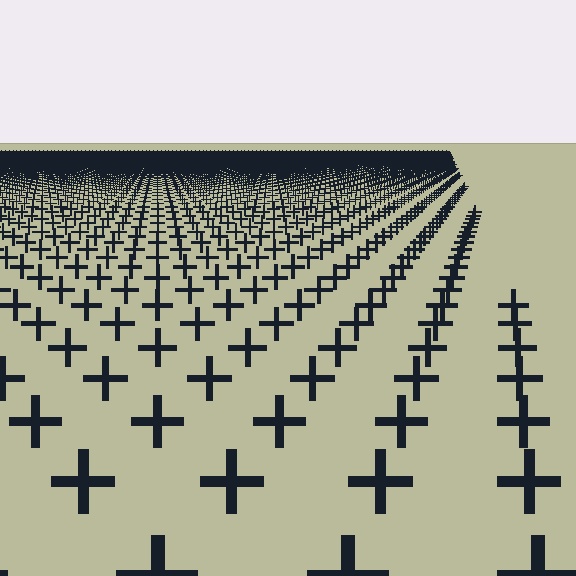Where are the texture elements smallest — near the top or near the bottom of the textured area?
Near the top.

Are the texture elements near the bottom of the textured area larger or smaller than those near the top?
Larger. Near the bottom, elements are closer to the viewer and appear at a bigger on-screen size.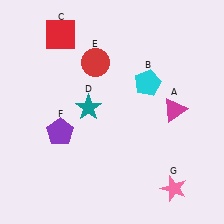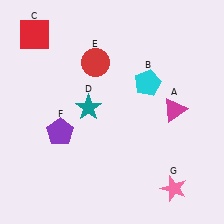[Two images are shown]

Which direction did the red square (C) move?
The red square (C) moved left.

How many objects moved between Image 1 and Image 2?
1 object moved between the two images.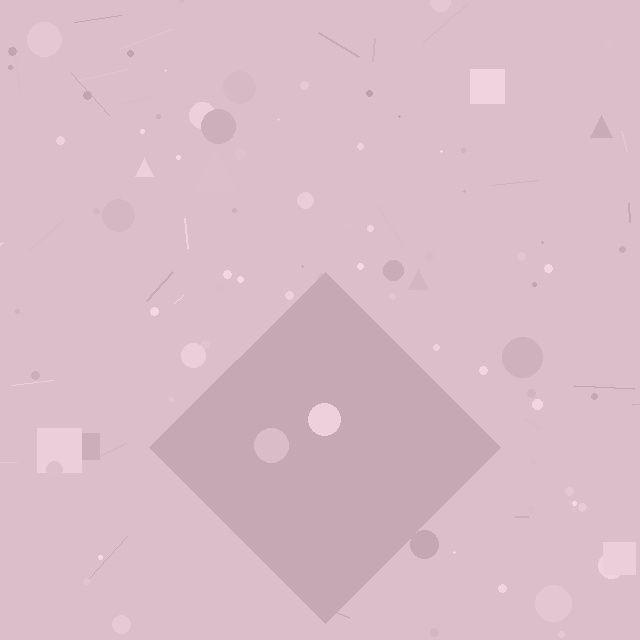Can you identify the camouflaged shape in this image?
The camouflaged shape is a diamond.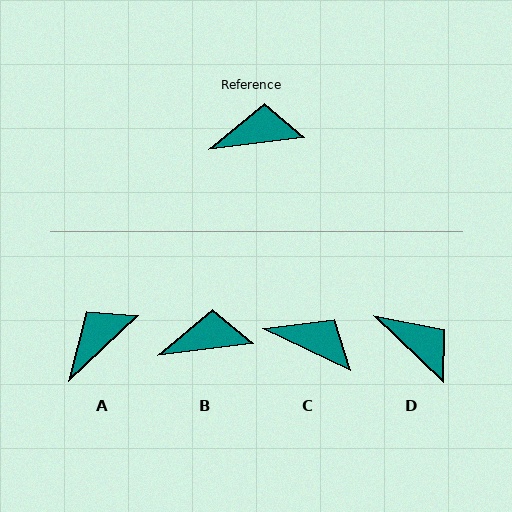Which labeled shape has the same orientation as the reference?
B.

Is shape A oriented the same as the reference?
No, it is off by about 36 degrees.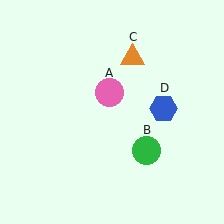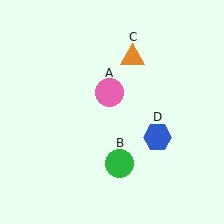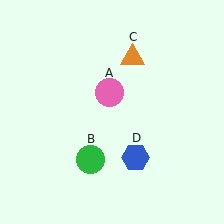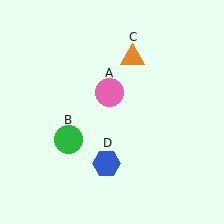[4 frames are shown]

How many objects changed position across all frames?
2 objects changed position: green circle (object B), blue hexagon (object D).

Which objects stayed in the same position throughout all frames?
Pink circle (object A) and orange triangle (object C) remained stationary.